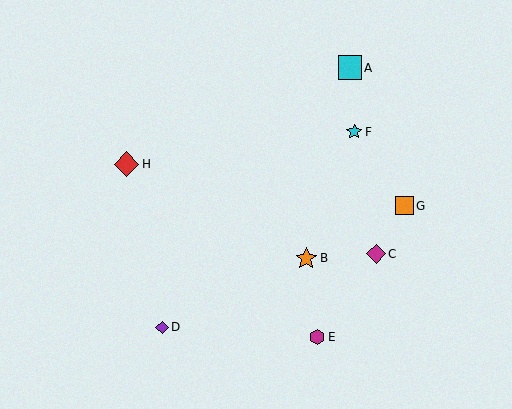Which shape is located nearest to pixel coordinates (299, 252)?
The orange star (labeled B) at (306, 259) is nearest to that location.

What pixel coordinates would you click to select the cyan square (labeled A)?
Click at (350, 68) to select the cyan square A.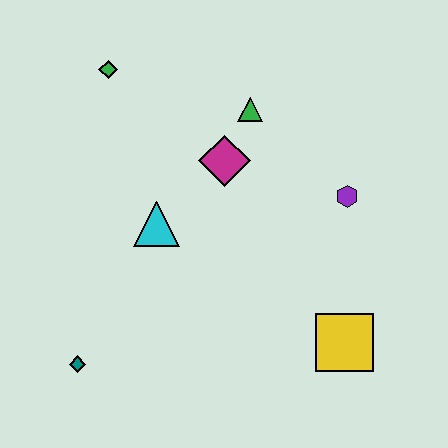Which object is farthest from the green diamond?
The yellow square is farthest from the green diamond.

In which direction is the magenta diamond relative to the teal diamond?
The magenta diamond is above the teal diamond.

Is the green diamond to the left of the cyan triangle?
Yes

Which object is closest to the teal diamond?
The cyan triangle is closest to the teal diamond.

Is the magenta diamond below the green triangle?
Yes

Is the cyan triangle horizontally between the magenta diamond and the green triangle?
No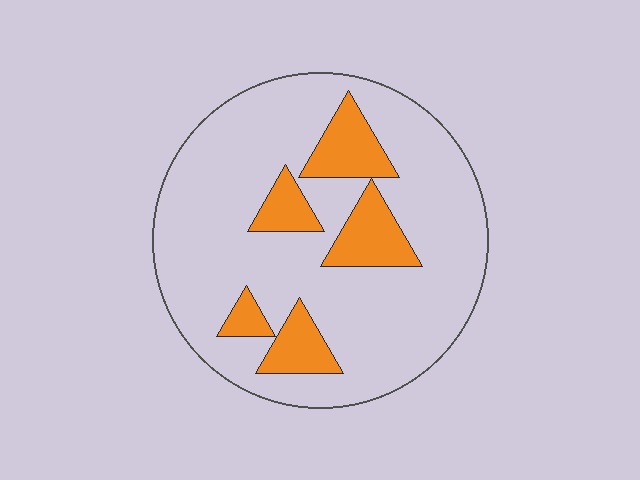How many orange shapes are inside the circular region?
5.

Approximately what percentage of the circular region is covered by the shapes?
Approximately 20%.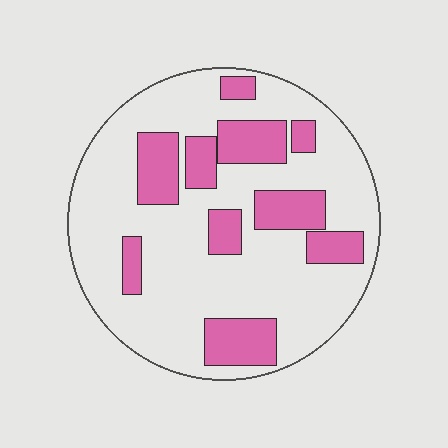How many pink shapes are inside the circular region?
10.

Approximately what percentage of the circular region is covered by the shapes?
Approximately 25%.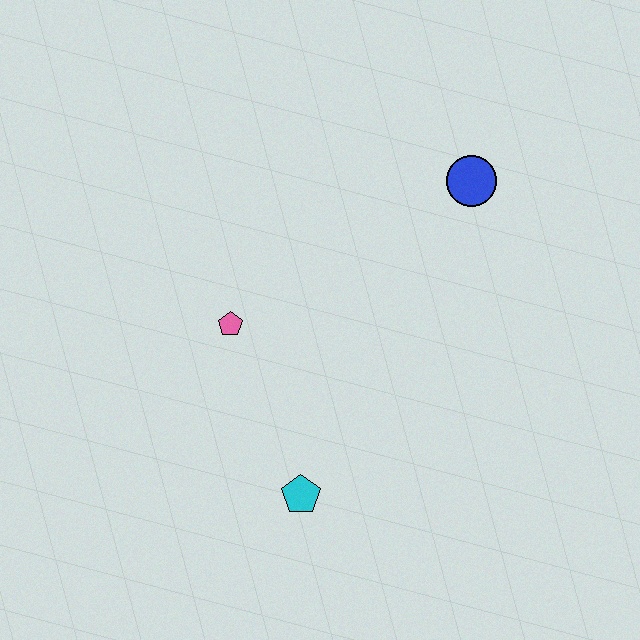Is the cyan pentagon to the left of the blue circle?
Yes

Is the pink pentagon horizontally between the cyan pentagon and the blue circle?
No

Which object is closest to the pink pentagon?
The cyan pentagon is closest to the pink pentagon.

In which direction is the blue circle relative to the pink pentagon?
The blue circle is to the right of the pink pentagon.